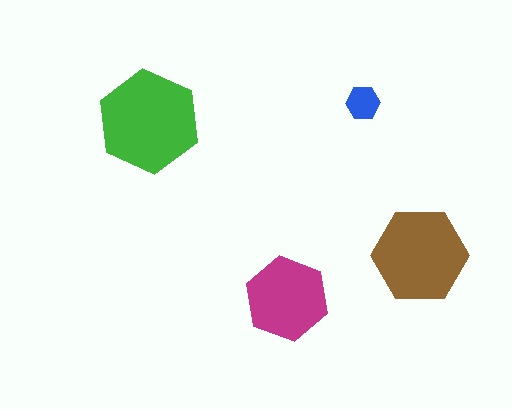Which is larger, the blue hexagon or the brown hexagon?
The brown one.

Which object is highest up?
The blue hexagon is topmost.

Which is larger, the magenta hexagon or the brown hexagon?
The brown one.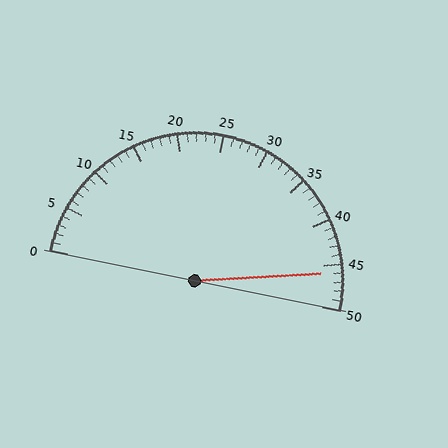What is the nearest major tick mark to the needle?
The nearest major tick mark is 45.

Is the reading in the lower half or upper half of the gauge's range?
The reading is in the upper half of the range (0 to 50).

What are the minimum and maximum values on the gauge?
The gauge ranges from 0 to 50.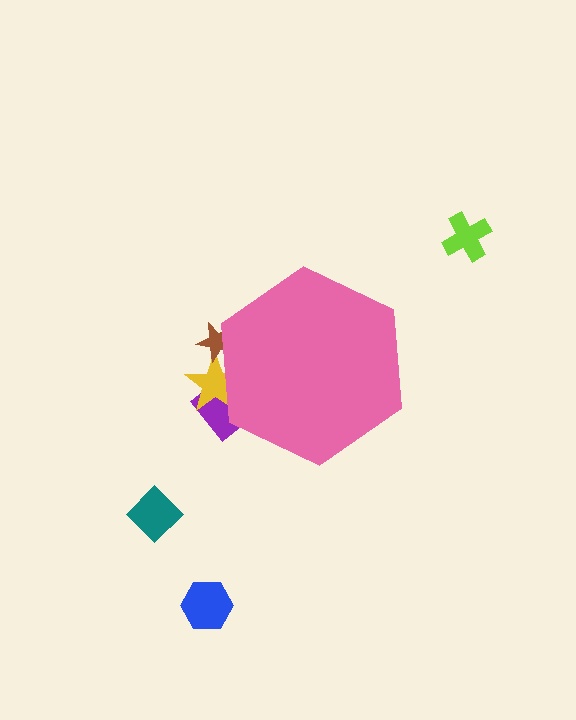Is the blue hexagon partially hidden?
No, the blue hexagon is fully visible.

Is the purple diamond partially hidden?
Yes, the purple diamond is partially hidden behind the pink hexagon.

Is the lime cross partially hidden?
No, the lime cross is fully visible.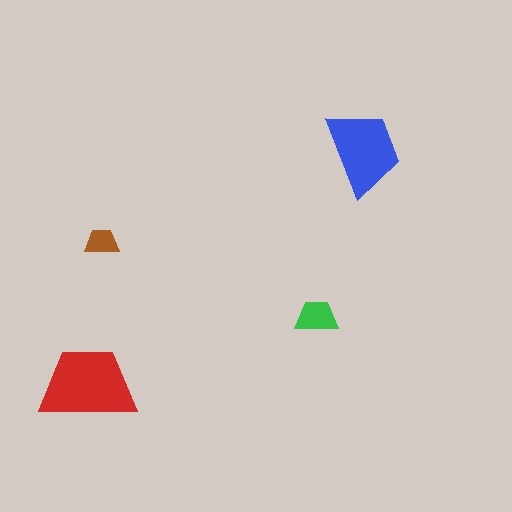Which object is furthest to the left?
The red trapezoid is leftmost.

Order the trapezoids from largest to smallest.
the red one, the blue one, the green one, the brown one.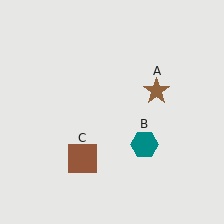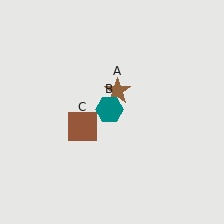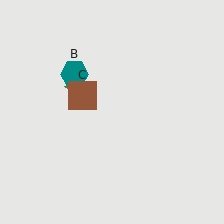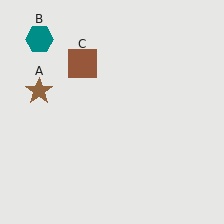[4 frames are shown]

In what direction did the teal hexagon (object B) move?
The teal hexagon (object B) moved up and to the left.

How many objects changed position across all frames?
3 objects changed position: brown star (object A), teal hexagon (object B), brown square (object C).